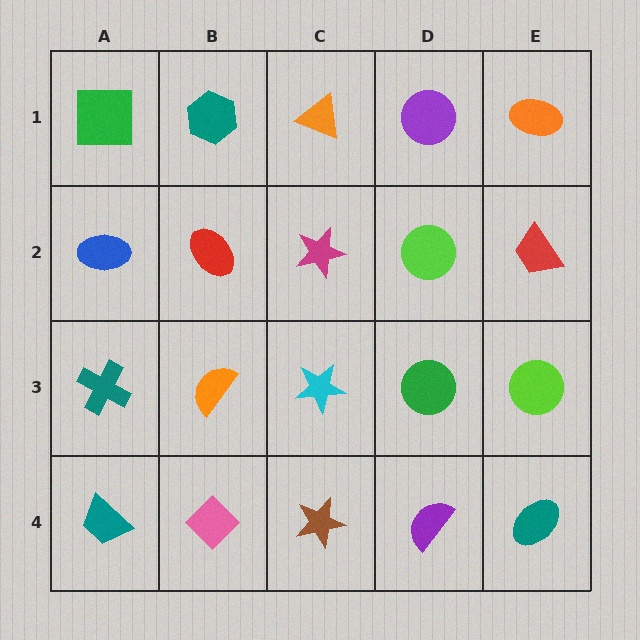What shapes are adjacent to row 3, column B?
A red ellipse (row 2, column B), a pink diamond (row 4, column B), a teal cross (row 3, column A), a cyan star (row 3, column C).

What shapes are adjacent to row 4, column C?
A cyan star (row 3, column C), a pink diamond (row 4, column B), a purple semicircle (row 4, column D).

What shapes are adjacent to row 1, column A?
A blue ellipse (row 2, column A), a teal hexagon (row 1, column B).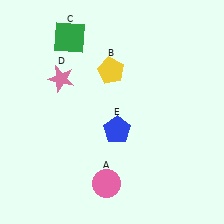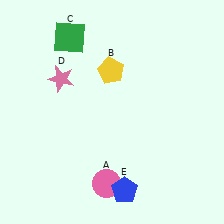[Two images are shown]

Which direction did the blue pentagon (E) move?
The blue pentagon (E) moved down.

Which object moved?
The blue pentagon (E) moved down.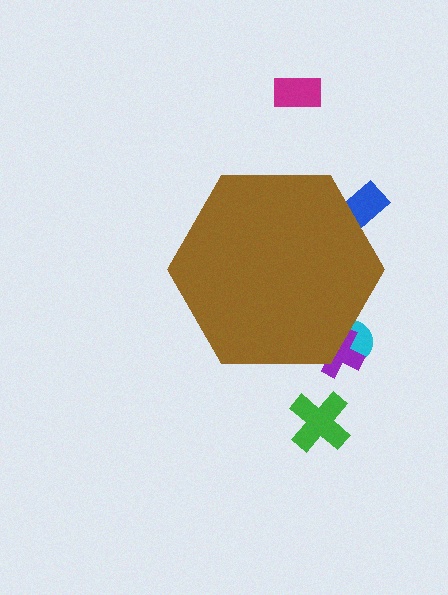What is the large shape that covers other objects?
A brown hexagon.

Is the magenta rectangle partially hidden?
No, the magenta rectangle is fully visible.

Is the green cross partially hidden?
No, the green cross is fully visible.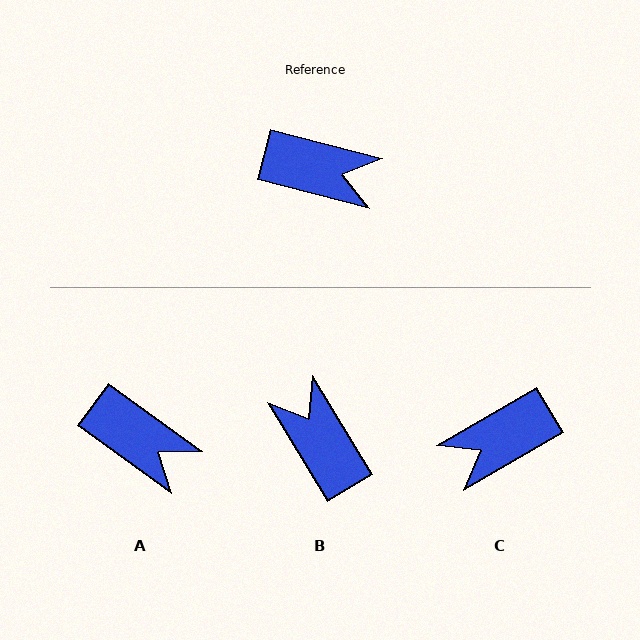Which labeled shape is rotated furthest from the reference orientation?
B, about 136 degrees away.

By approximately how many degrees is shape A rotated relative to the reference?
Approximately 22 degrees clockwise.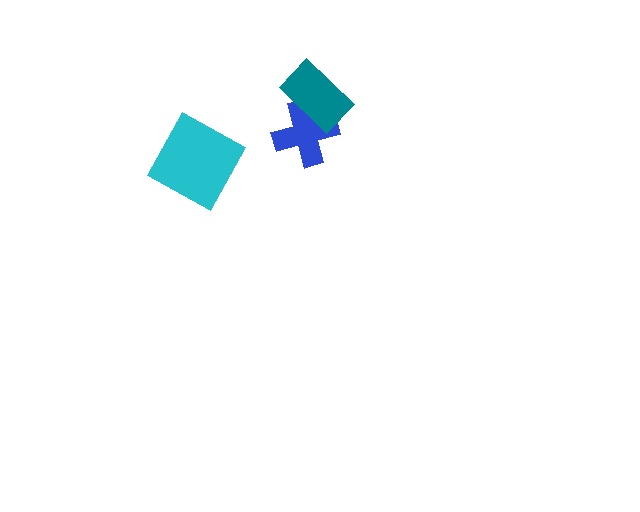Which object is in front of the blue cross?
The teal rectangle is in front of the blue cross.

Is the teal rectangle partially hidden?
No, no other shape covers it.